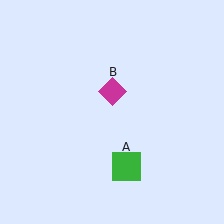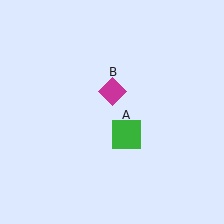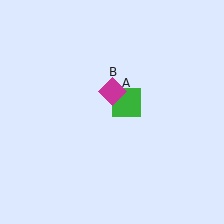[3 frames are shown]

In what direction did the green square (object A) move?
The green square (object A) moved up.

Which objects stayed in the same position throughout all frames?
Magenta diamond (object B) remained stationary.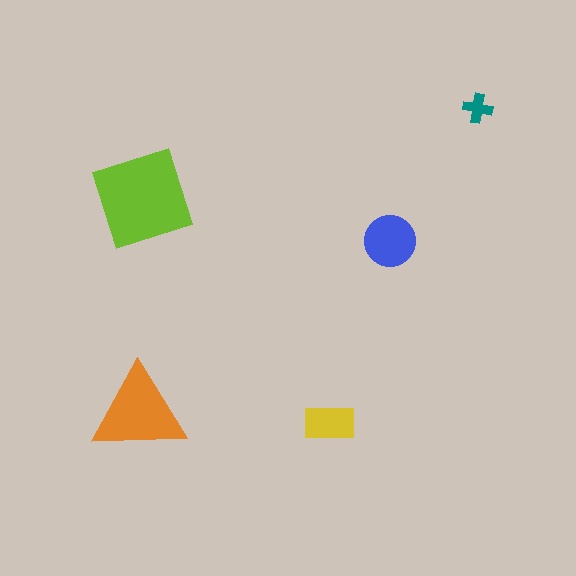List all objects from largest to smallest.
The lime square, the orange triangle, the blue circle, the yellow rectangle, the teal cross.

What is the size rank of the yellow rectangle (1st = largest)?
4th.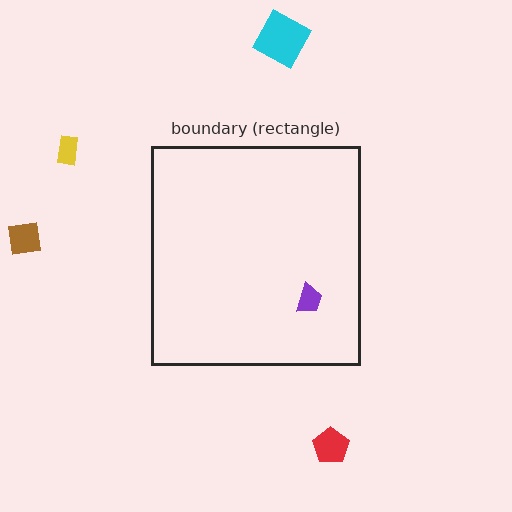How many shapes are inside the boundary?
1 inside, 4 outside.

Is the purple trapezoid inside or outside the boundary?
Inside.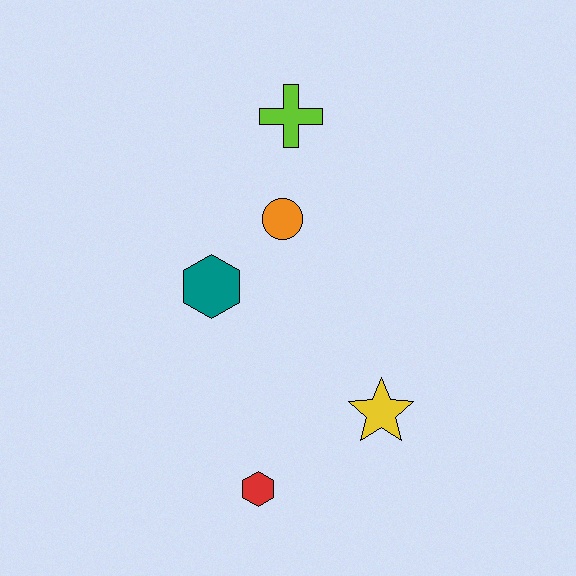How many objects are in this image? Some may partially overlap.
There are 5 objects.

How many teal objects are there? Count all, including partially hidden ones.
There is 1 teal object.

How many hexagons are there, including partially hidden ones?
There are 2 hexagons.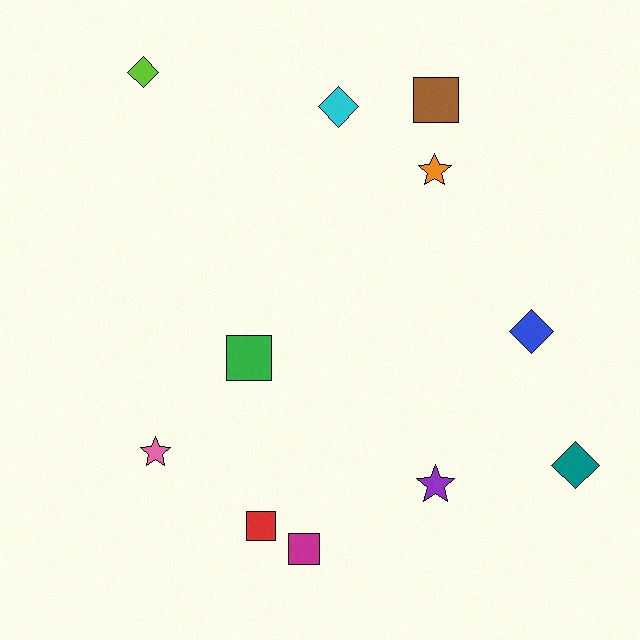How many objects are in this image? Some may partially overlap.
There are 11 objects.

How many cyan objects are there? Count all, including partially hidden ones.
There is 1 cyan object.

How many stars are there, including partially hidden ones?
There are 3 stars.